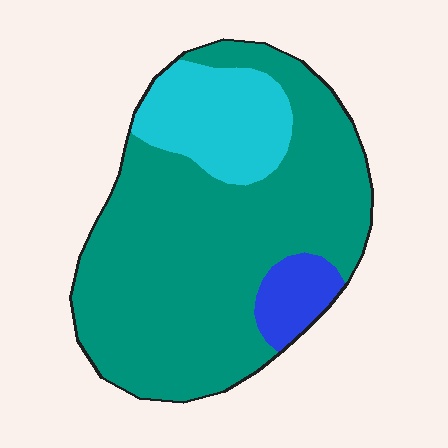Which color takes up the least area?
Blue, at roughly 5%.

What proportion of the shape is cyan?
Cyan covers roughly 20% of the shape.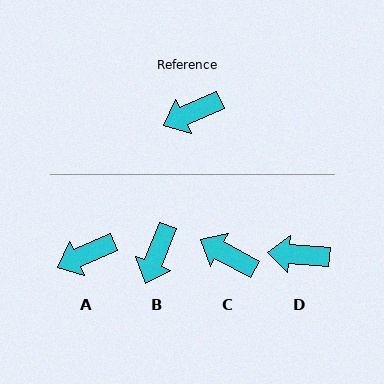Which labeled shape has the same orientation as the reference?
A.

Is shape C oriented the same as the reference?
No, it is off by about 53 degrees.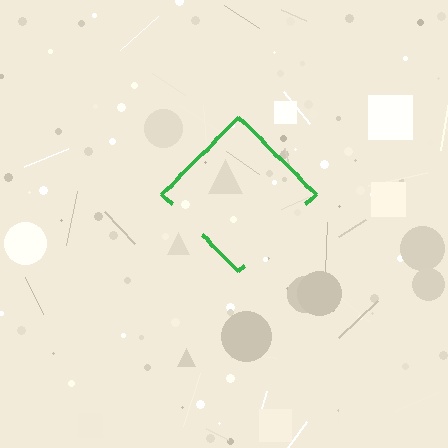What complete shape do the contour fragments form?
The contour fragments form a diamond.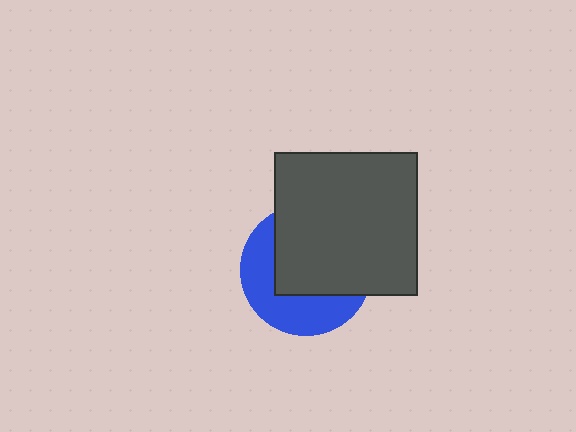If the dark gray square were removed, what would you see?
You would see the complete blue circle.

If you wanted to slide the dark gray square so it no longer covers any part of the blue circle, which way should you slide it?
Slide it toward the upper-right — that is the most direct way to separate the two shapes.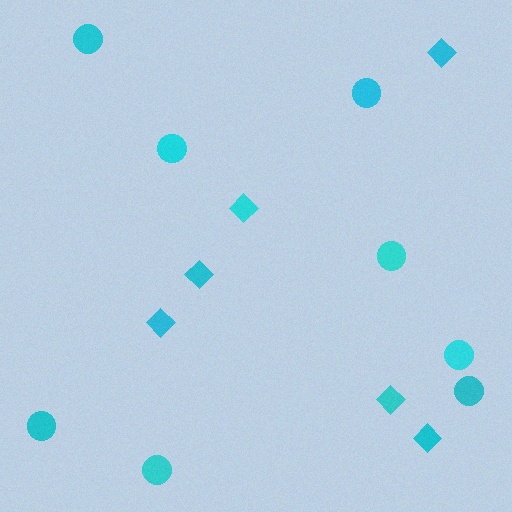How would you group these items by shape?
There are 2 groups: one group of circles (8) and one group of diamonds (6).